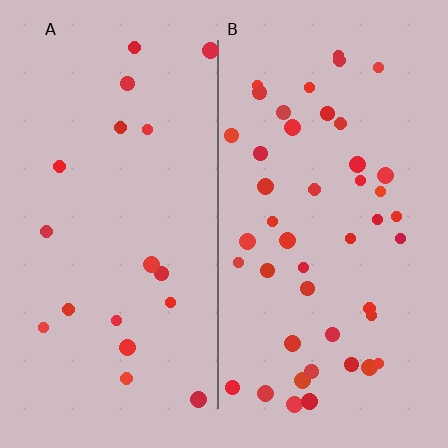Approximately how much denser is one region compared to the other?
Approximately 2.4× — region B over region A.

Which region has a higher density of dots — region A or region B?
B (the right).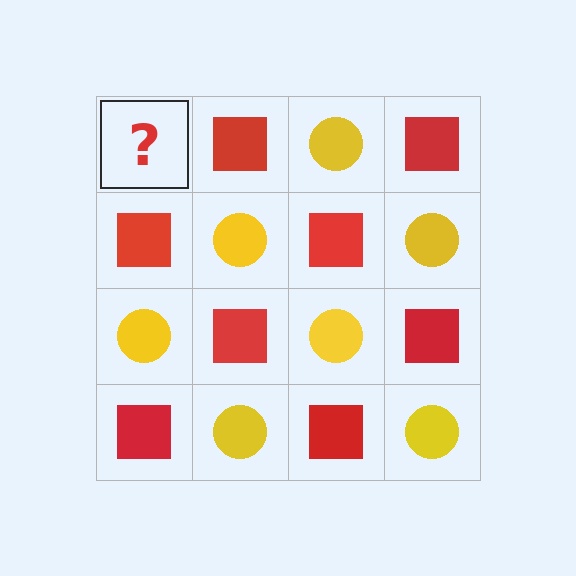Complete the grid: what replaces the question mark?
The question mark should be replaced with a yellow circle.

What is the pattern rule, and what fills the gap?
The rule is that it alternates yellow circle and red square in a checkerboard pattern. The gap should be filled with a yellow circle.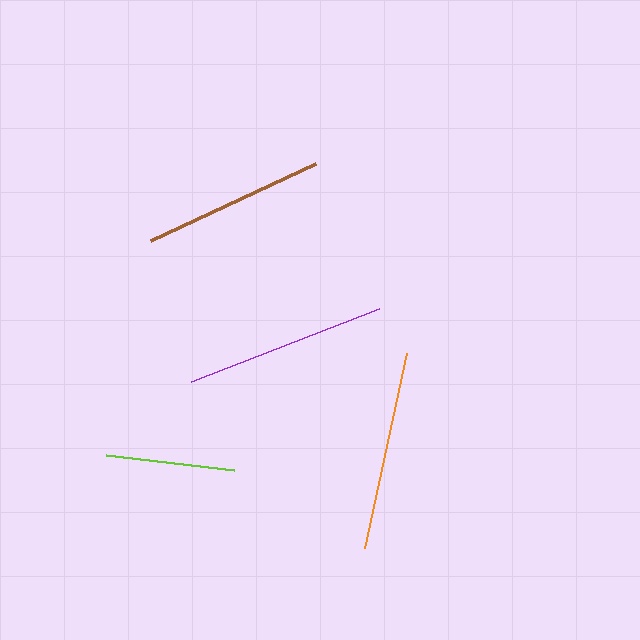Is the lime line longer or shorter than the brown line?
The brown line is longer than the lime line.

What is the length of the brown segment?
The brown segment is approximately 182 pixels long.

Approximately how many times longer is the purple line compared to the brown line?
The purple line is approximately 1.1 times the length of the brown line.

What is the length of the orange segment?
The orange segment is approximately 199 pixels long.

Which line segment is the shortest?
The lime line is the shortest at approximately 128 pixels.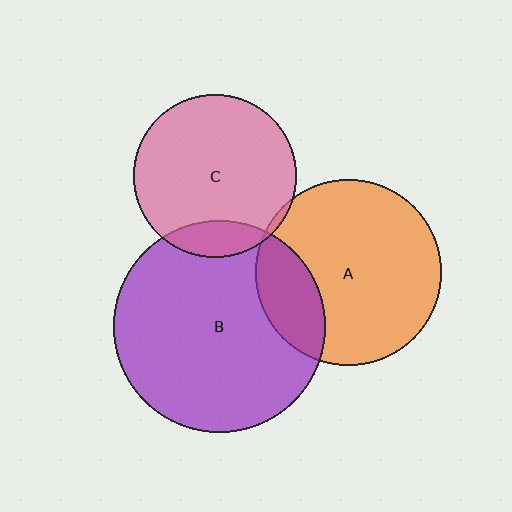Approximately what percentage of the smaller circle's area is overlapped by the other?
Approximately 15%.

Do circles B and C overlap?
Yes.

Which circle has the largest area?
Circle B (purple).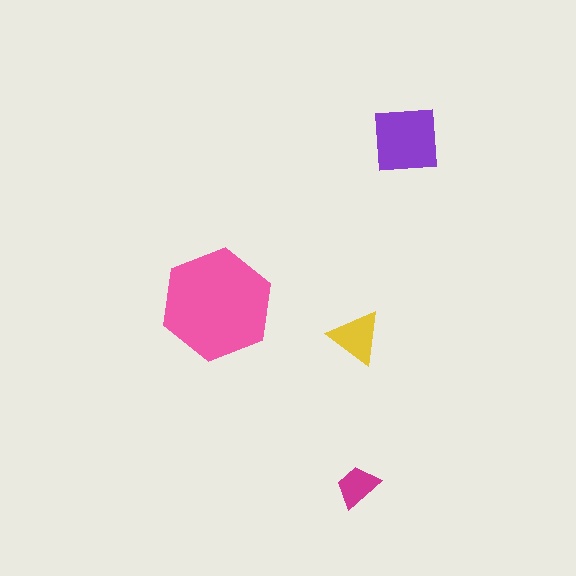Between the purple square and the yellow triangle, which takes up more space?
The purple square.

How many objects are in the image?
There are 4 objects in the image.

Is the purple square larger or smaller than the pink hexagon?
Smaller.